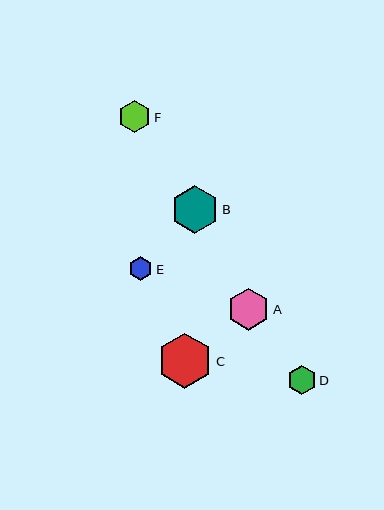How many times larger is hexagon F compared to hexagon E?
Hexagon F is approximately 1.3 times the size of hexagon E.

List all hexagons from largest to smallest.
From largest to smallest: C, B, A, F, D, E.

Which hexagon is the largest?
Hexagon C is the largest with a size of approximately 55 pixels.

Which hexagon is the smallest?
Hexagon E is the smallest with a size of approximately 24 pixels.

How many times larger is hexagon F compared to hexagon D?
Hexagon F is approximately 1.1 times the size of hexagon D.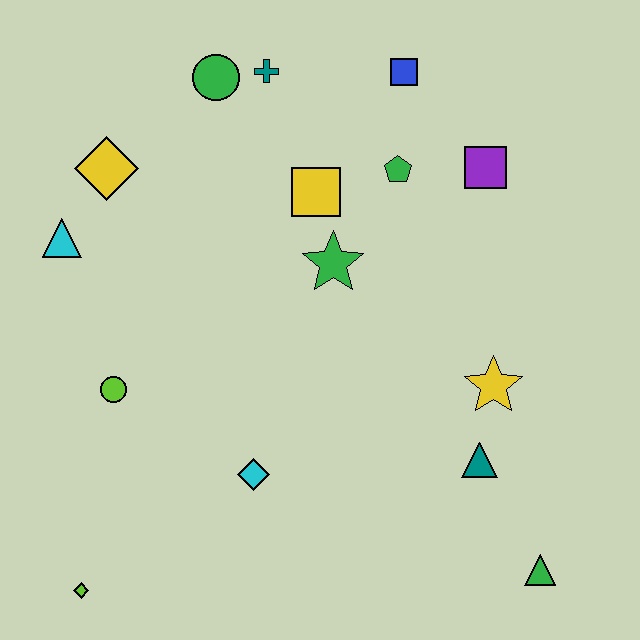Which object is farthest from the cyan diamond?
The blue square is farthest from the cyan diamond.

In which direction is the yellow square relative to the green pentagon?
The yellow square is to the left of the green pentagon.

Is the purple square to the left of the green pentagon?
No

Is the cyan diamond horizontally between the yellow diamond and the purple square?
Yes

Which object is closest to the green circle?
The teal cross is closest to the green circle.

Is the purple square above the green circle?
No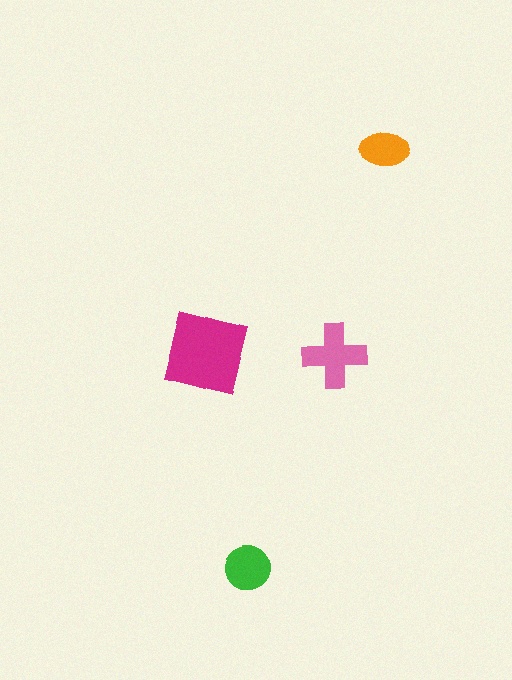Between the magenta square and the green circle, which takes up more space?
The magenta square.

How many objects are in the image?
There are 4 objects in the image.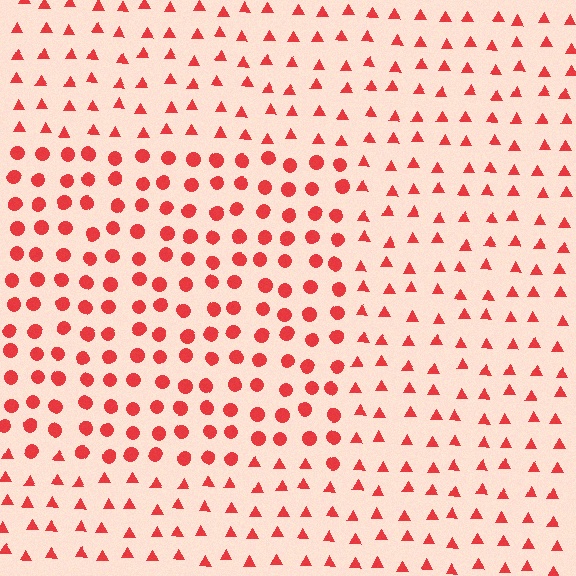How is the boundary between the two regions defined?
The boundary is defined by a change in element shape: circles inside vs. triangles outside. All elements share the same color and spacing.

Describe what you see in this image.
The image is filled with small red elements arranged in a uniform grid. A rectangle-shaped region contains circles, while the surrounding area contains triangles. The boundary is defined purely by the change in element shape.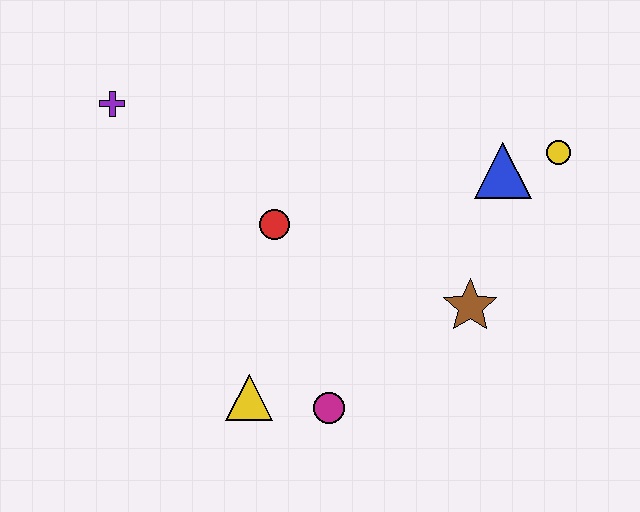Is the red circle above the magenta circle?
Yes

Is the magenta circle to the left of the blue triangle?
Yes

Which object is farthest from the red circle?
The yellow circle is farthest from the red circle.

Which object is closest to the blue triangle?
The yellow circle is closest to the blue triangle.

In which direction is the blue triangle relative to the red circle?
The blue triangle is to the right of the red circle.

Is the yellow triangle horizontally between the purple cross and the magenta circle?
Yes